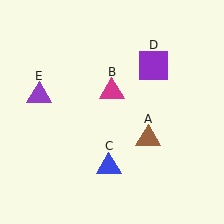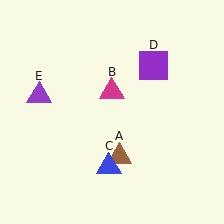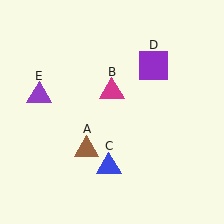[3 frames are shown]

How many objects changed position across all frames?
1 object changed position: brown triangle (object A).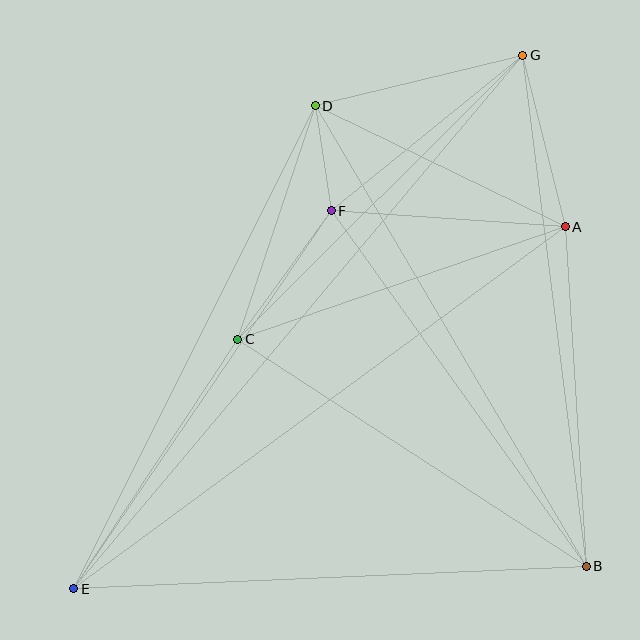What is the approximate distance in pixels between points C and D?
The distance between C and D is approximately 246 pixels.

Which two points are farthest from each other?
Points E and G are farthest from each other.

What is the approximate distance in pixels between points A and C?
The distance between A and C is approximately 346 pixels.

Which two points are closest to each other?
Points D and F are closest to each other.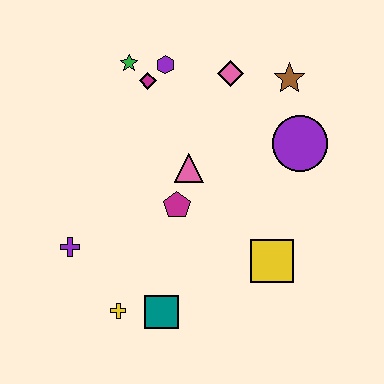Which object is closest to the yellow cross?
The teal square is closest to the yellow cross.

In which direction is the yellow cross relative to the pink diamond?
The yellow cross is below the pink diamond.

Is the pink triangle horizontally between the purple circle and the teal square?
Yes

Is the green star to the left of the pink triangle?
Yes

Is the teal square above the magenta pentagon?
No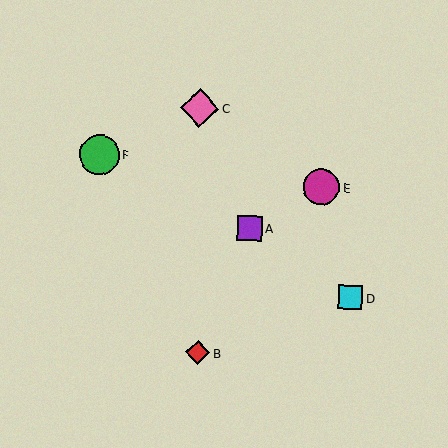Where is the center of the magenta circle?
The center of the magenta circle is at (322, 187).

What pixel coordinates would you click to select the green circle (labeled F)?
Click at (100, 155) to select the green circle F.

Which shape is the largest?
The green circle (labeled F) is the largest.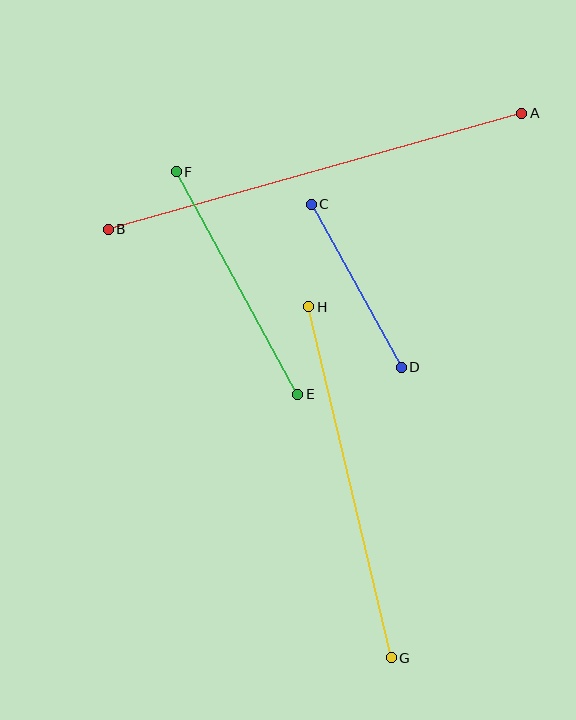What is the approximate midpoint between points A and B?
The midpoint is at approximately (315, 171) pixels.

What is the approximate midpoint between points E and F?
The midpoint is at approximately (237, 283) pixels.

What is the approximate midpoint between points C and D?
The midpoint is at approximately (356, 286) pixels.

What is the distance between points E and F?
The distance is approximately 254 pixels.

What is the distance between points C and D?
The distance is approximately 186 pixels.